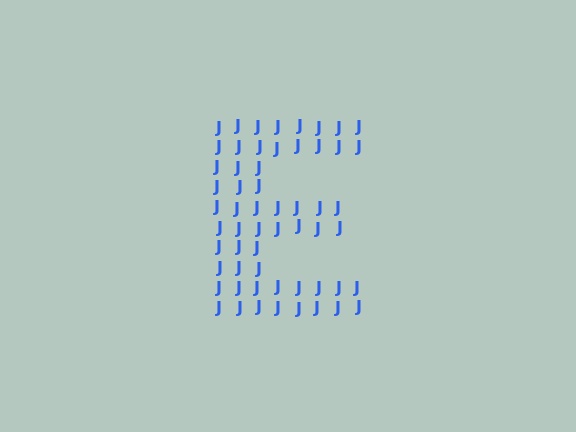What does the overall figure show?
The overall figure shows the letter E.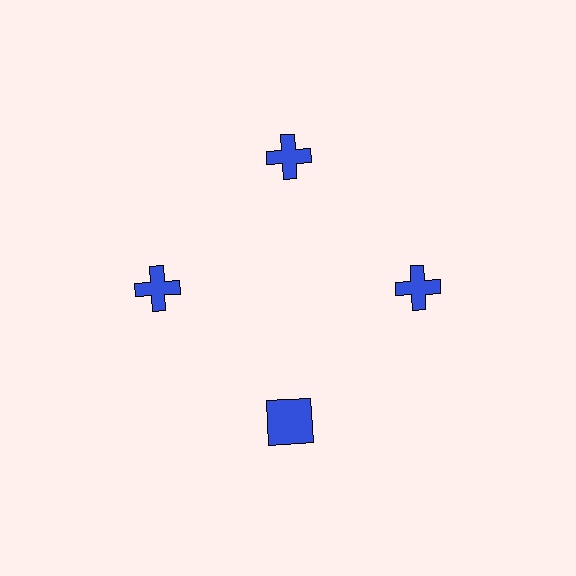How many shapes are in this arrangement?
There are 4 shapes arranged in a ring pattern.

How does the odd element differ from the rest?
It has a different shape: square instead of cross.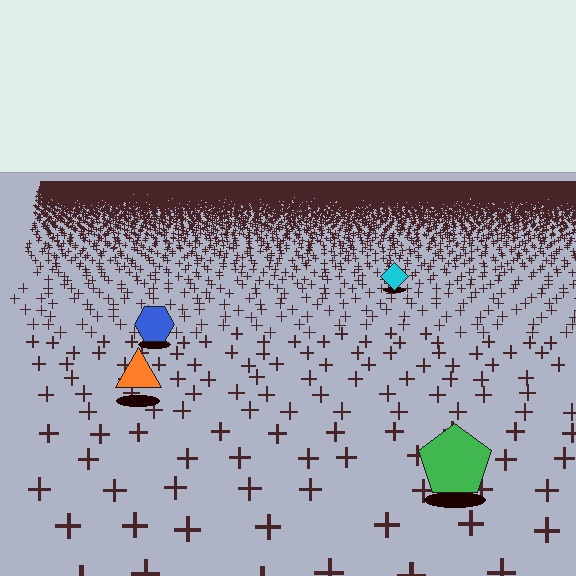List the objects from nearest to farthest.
From nearest to farthest: the green pentagon, the orange triangle, the blue hexagon, the cyan diamond.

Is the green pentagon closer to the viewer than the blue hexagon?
Yes. The green pentagon is closer — you can tell from the texture gradient: the ground texture is coarser near it.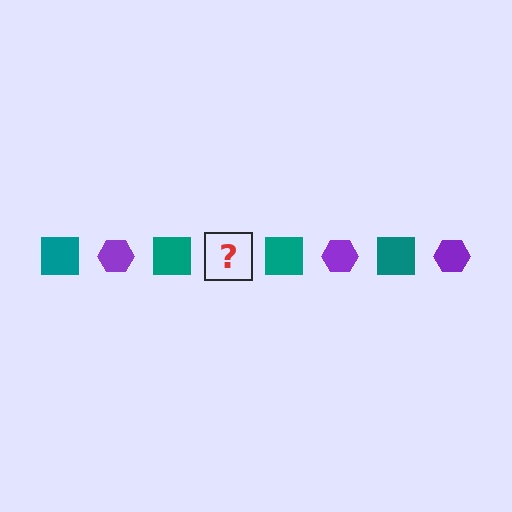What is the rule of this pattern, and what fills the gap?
The rule is that the pattern alternates between teal square and purple hexagon. The gap should be filled with a purple hexagon.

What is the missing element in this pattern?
The missing element is a purple hexagon.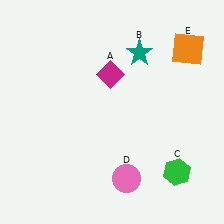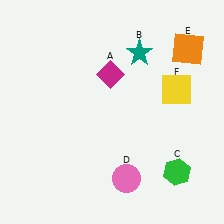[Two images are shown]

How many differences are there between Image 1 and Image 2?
There is 1 difference between the two images.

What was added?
A yellow square (F) was added in Image 2.